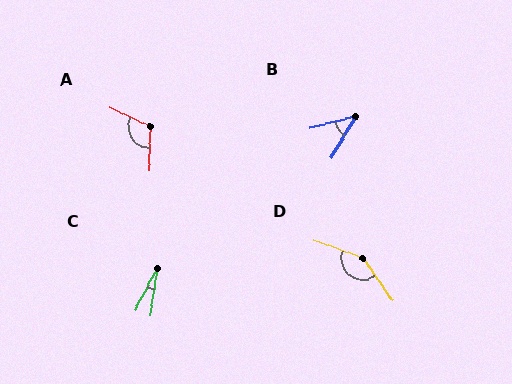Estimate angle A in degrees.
Approximately 113 degrees.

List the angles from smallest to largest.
C (19°), B (46°), A (113°), D (145°).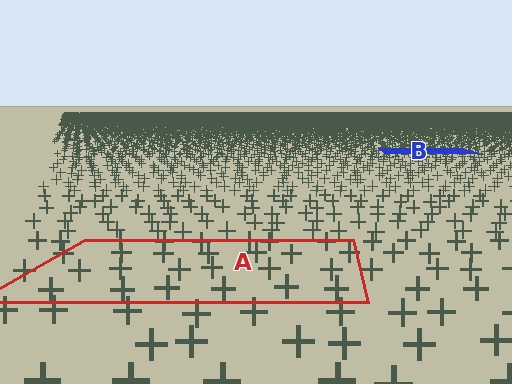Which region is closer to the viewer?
Region A is closer. The texture elements there are larger and more spread out.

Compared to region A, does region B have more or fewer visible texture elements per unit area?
Region B has more texture elements per unit area — they are packed more densely because it is farther away.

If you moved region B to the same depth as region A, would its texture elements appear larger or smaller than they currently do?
They would appear larger. At a closer depth, the same texture elements are projected at a bigger on-screen size.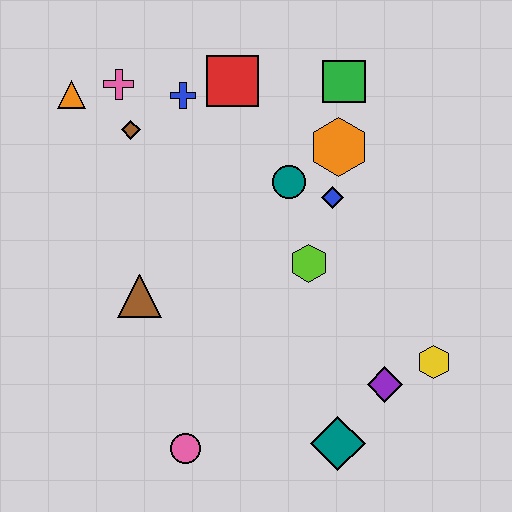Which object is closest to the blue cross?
The red square is closest to the blue cross.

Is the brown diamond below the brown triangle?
No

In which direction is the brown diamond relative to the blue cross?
The brown diamond is to the left of the blue cross.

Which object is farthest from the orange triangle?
The yellow hexagon is farthest from the orange triangle.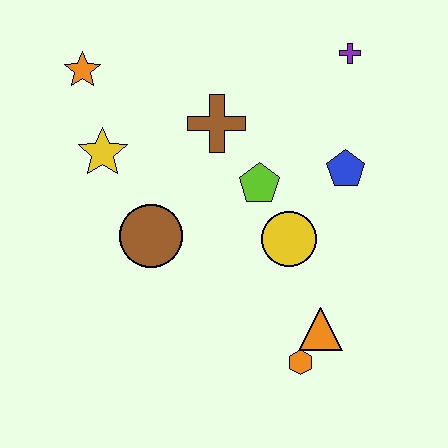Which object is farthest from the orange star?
The orange hexagon is farthest from the orange star.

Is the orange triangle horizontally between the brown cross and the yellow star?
No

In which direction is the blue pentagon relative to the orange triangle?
The blue pentagon is above the orange triangle.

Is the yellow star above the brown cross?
No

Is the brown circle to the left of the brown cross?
Yes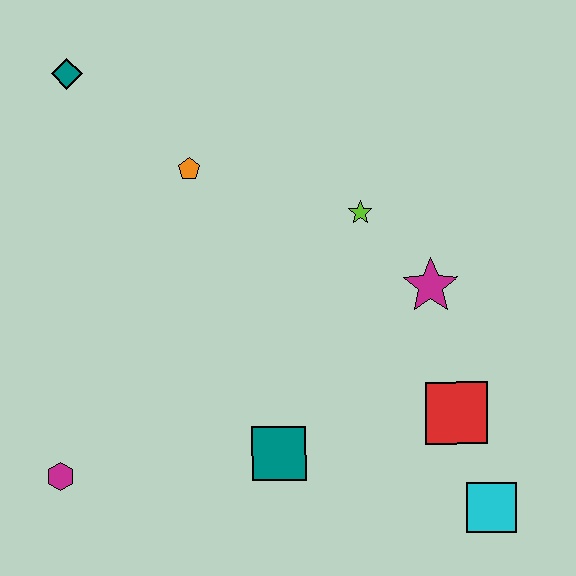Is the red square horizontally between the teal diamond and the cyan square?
Yes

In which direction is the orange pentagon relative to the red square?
The orange pentagon is to the left of the red square.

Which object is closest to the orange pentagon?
The teal diamond is closest to the orange pentagon.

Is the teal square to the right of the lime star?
No